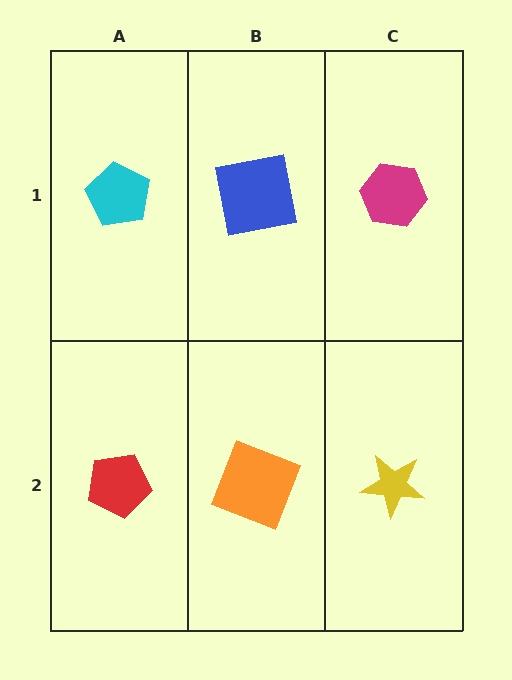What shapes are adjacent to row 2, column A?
A cyan pentagon (row 1, column A), an orange square (row 2, column B).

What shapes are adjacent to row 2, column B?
A blue square (row 1, column B), a red pentagon (row 2, column A), a yellow star (row 2, column C).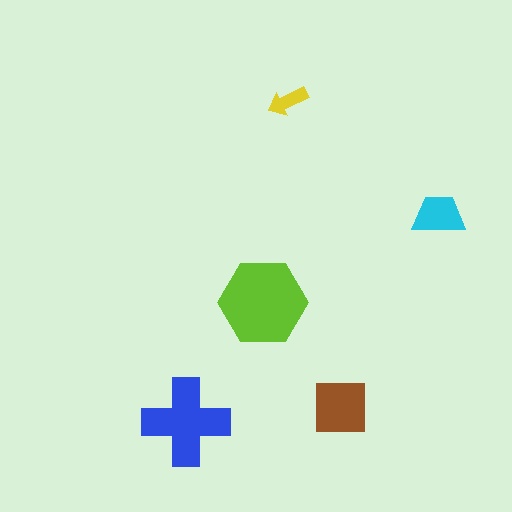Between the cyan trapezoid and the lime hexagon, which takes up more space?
The lime hexagon.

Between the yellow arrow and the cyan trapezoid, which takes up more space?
The cyan trapezoid.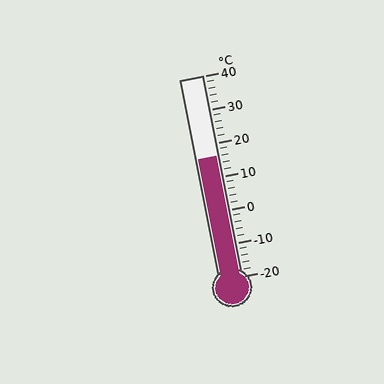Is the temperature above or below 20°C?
The temperature is below 20°C.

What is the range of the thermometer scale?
The thermometer scale ranges from -20°C to 40°C.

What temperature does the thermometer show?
The thermometer shows approximately 16°C.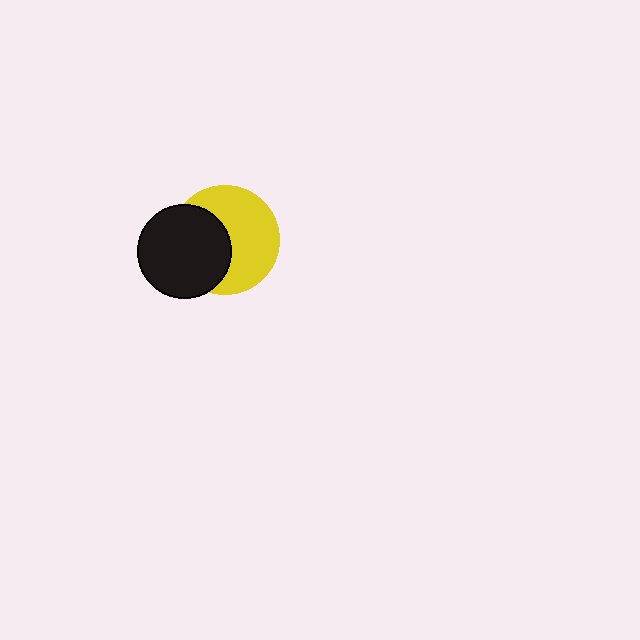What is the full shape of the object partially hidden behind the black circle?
The partially hidden object is a yellow circle.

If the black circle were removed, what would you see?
You would see the complete yellow circle.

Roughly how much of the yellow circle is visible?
About half of it is visible (roughly 58%).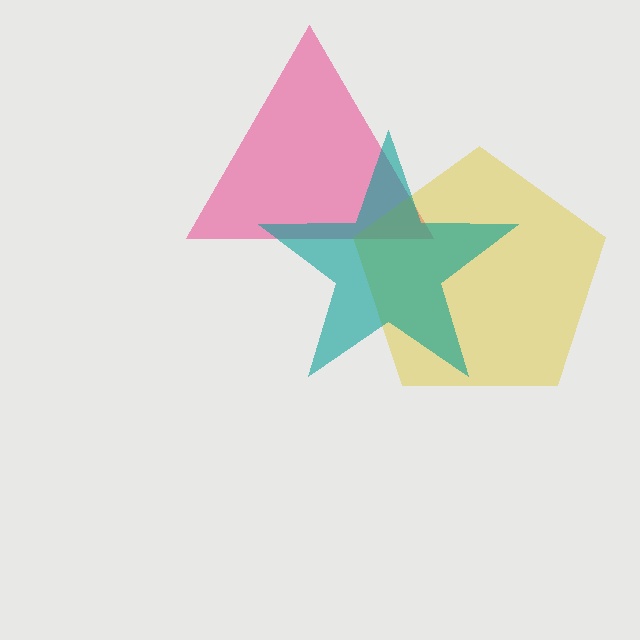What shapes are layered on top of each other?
The layered shapes are: a pink triangle, a yellow pentagon, a teal star.